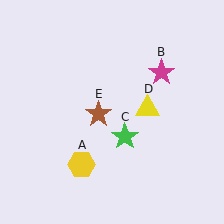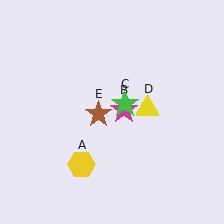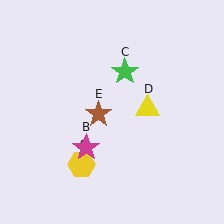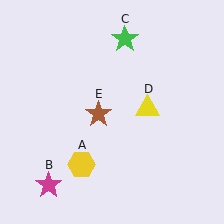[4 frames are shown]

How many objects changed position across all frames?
2 objects changed position: magenta star (object B), green star (object C).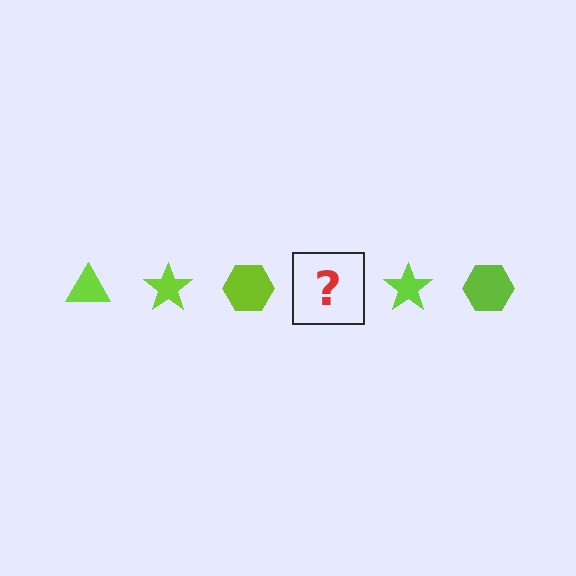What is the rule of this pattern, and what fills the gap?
The rule is that the pattern cycles through triangle, star, hexagon shapes in lime. The gap should be filled with a lime triangle.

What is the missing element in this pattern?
The missing element is a lime triangle.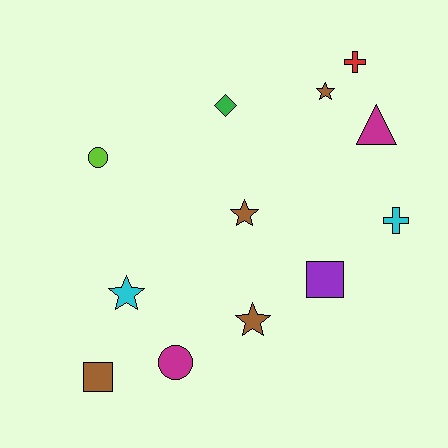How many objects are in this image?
There are 12 objects.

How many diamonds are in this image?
There is 1 diamond.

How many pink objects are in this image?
There are no pink objects.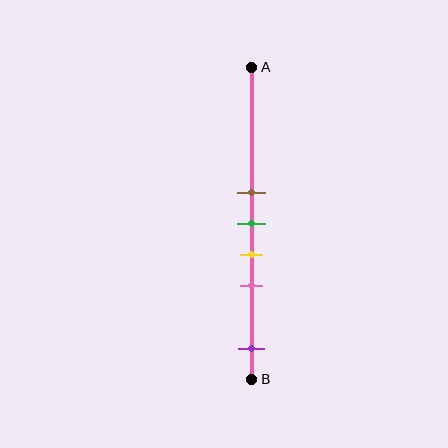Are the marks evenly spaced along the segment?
No, the marks are not evenly spaced.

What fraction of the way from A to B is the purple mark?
The purple mark is approximately 90% (0.9) of the way from A to B.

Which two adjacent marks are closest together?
The brown and green marks are the closest adjacent pair.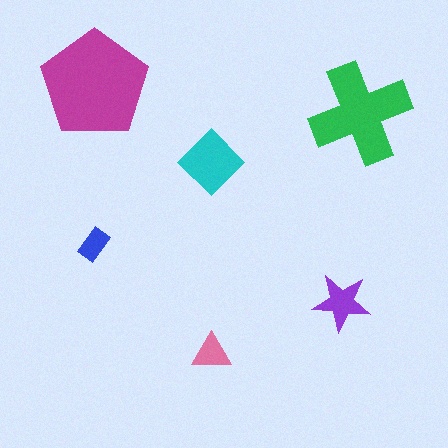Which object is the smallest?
The blue rectangle.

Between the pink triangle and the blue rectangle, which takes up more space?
The pink triangle.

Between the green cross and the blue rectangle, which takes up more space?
The green cross.